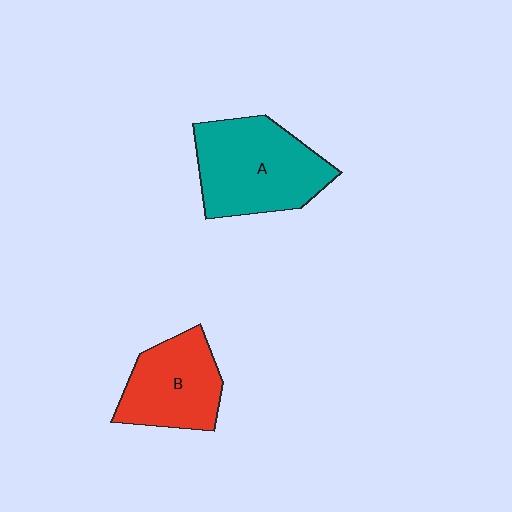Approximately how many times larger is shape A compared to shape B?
Approximately 1.3 times.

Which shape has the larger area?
Shape A (teal).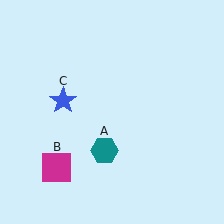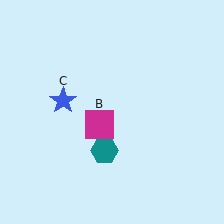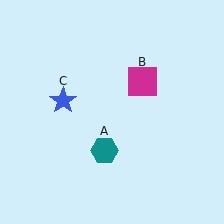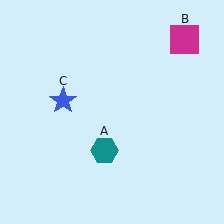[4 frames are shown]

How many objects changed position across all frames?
1 object changed position: magenta square (object B).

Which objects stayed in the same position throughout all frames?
Teal hexagon (object A) and blue star (object C) remained stationary.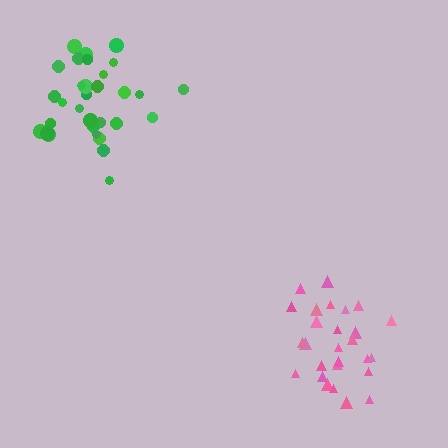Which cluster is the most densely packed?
Green.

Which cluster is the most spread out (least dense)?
Pink.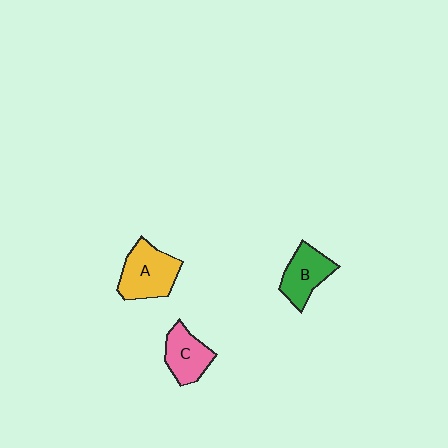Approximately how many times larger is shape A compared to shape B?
Approximately 1.2 times.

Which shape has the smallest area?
Shape C (pink).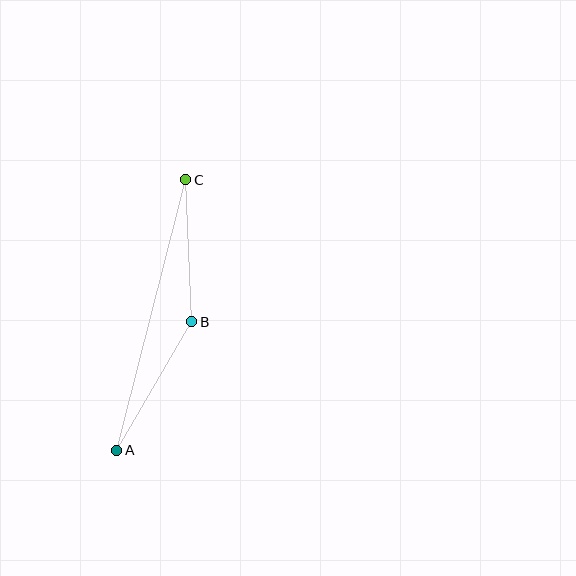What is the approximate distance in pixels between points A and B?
The distance between A and B is approximately 149 pixels.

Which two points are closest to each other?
Points B and C are closest to each other.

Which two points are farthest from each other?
Points A and C are farthest from each other.